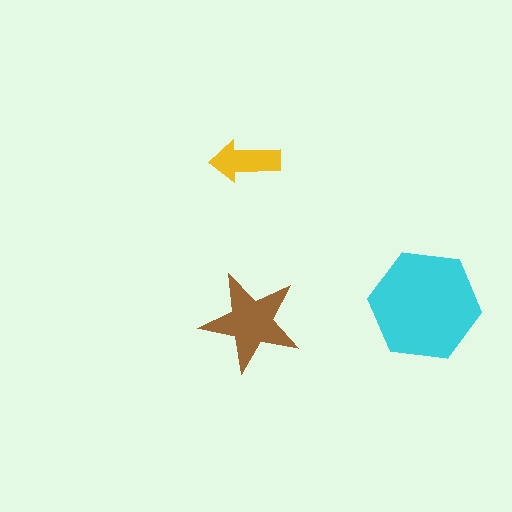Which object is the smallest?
The yellow arrow.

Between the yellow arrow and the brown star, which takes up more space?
The brown star.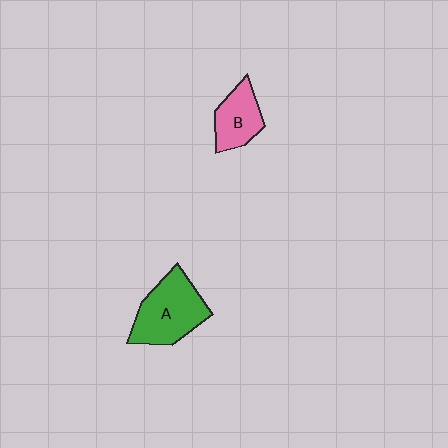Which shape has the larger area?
Shape A (green).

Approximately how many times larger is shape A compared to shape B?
Approximately 1.6 times.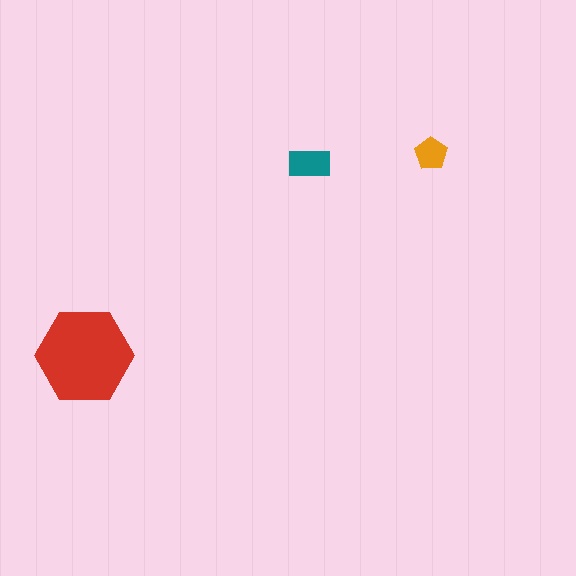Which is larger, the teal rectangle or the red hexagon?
The red hexagon.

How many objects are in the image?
There are 3 objects in the image.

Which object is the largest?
The red hexagon.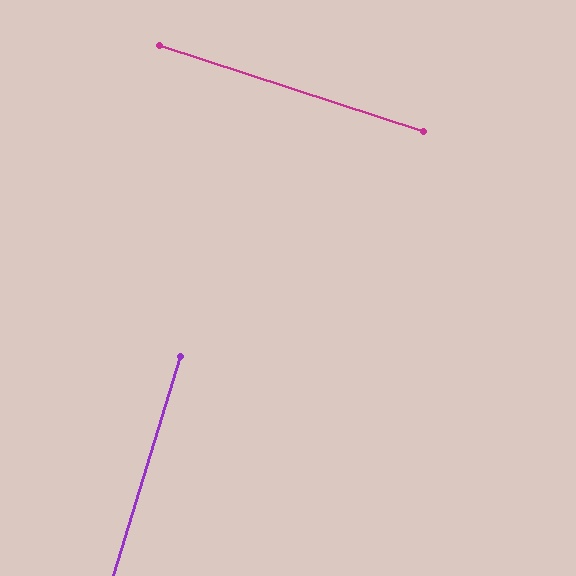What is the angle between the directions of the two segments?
Approximately 89 degrees.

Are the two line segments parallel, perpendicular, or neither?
Perpendicular — they meet at approximately 89°.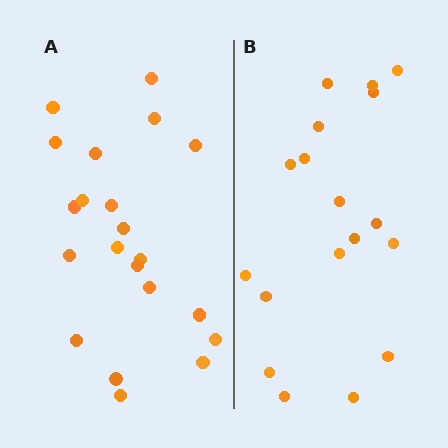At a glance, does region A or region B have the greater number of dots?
Region A (the left region) has more dots.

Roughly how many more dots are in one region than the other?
Region A has just a few more — roughly 2 or 3 more dots than region B.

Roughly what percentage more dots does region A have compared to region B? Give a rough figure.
About 15% more.